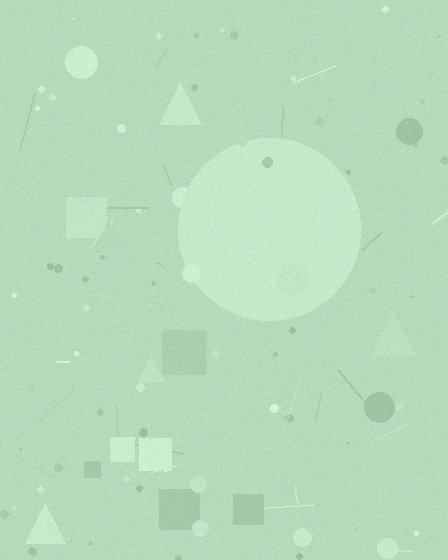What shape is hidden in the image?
A circle is hidden in the image.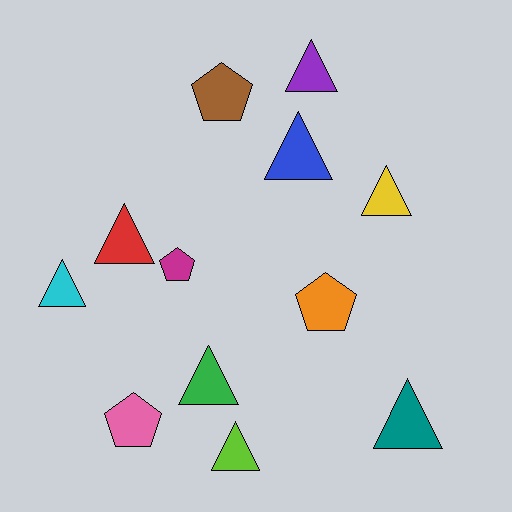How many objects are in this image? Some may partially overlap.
There are 12 objects.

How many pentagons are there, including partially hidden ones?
There are 4 pentagons.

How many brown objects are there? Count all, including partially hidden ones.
There is 1 brown object.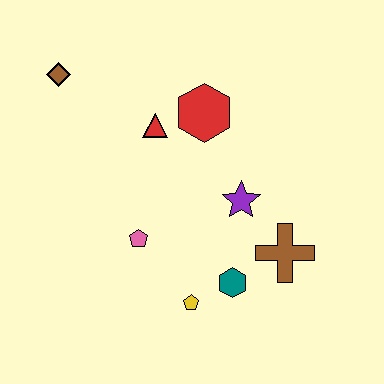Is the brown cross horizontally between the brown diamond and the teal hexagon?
No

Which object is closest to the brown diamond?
The red triangle is closest to the brown diamond.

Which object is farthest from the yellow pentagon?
The brown diamond is farthest from the yellow pentagon.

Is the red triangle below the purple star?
No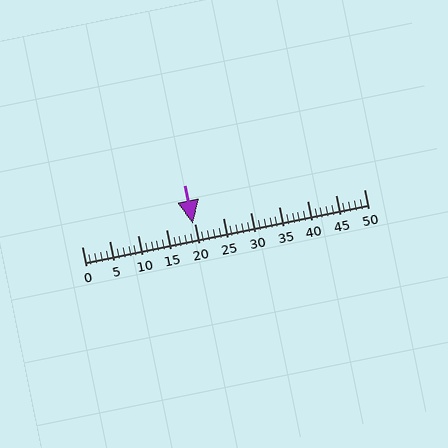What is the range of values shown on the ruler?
The ruler shows values from 0 to 50.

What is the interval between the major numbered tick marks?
The major tick marks are spaced 5 units apart.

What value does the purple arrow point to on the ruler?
The purple arrow points to approximately 20.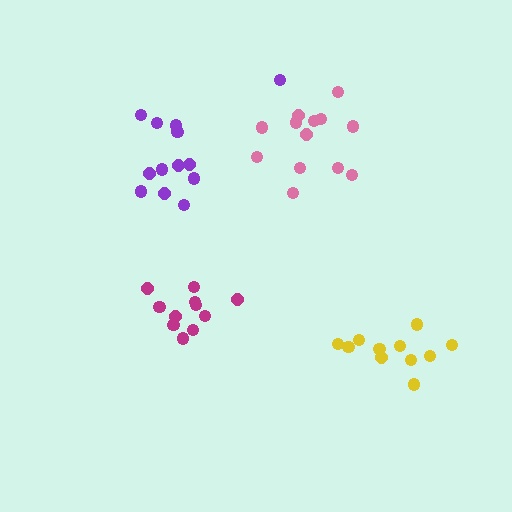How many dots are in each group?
Group 1: 13 dots, Group 2: 13 dots, Group 3: 11 dots, Group 4: 11 dots (48 total).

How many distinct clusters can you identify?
There are 4 distinct clusters.